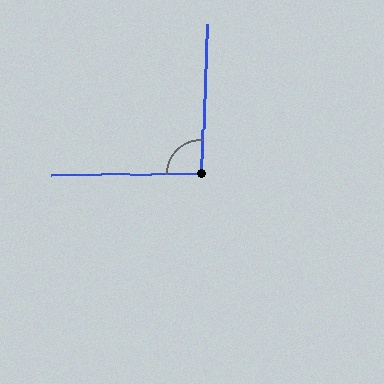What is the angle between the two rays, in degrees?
Approximately 93 degrees.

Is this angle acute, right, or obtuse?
It is approximately a right angle.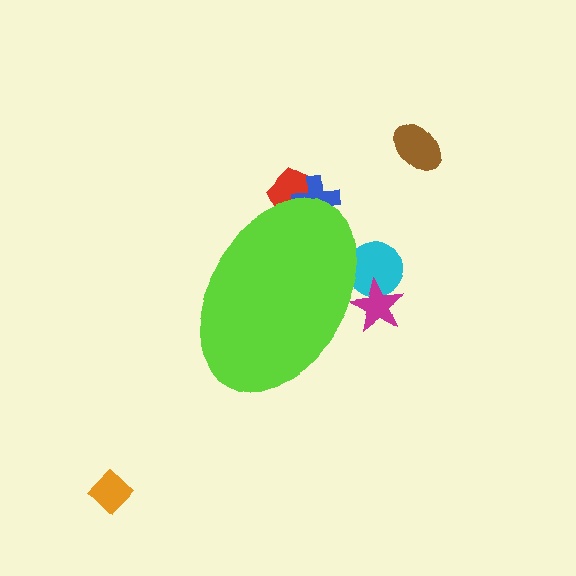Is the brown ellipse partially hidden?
No, the brown ellipse is fully visible.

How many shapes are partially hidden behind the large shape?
4 shapes are partially hidden.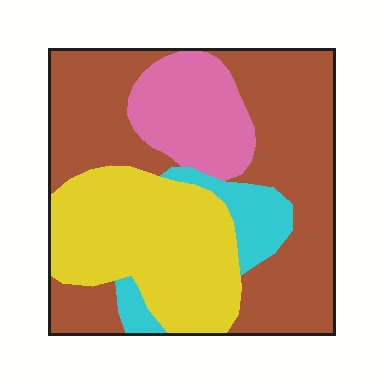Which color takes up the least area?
Cyan, at roughly 10%.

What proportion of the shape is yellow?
Yellow covers 29% of the shape.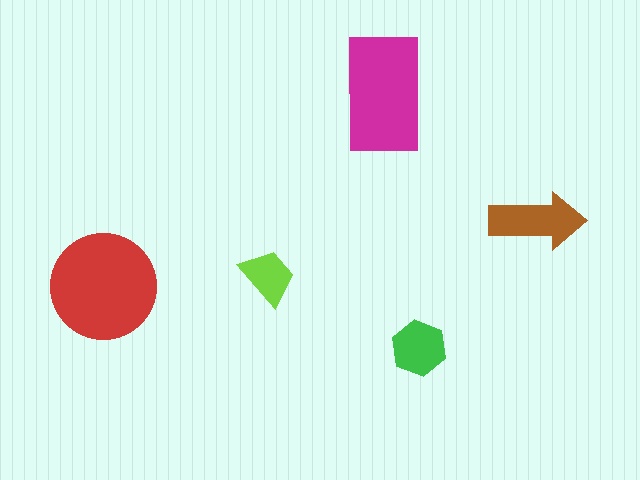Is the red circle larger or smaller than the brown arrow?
Larger.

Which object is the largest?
The red circle.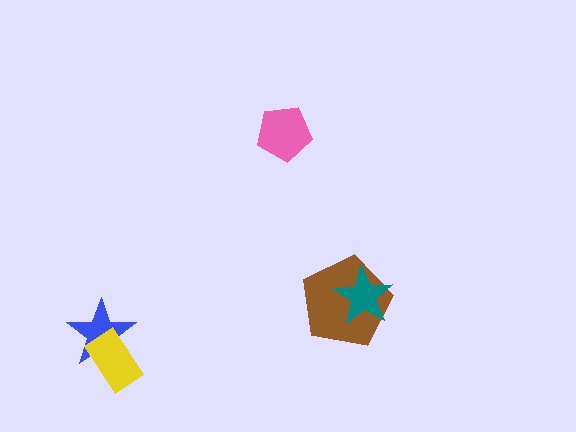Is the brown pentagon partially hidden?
Yes, it is partially covered by another shape.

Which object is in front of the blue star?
The yellow rectangle is in front of the blue star.